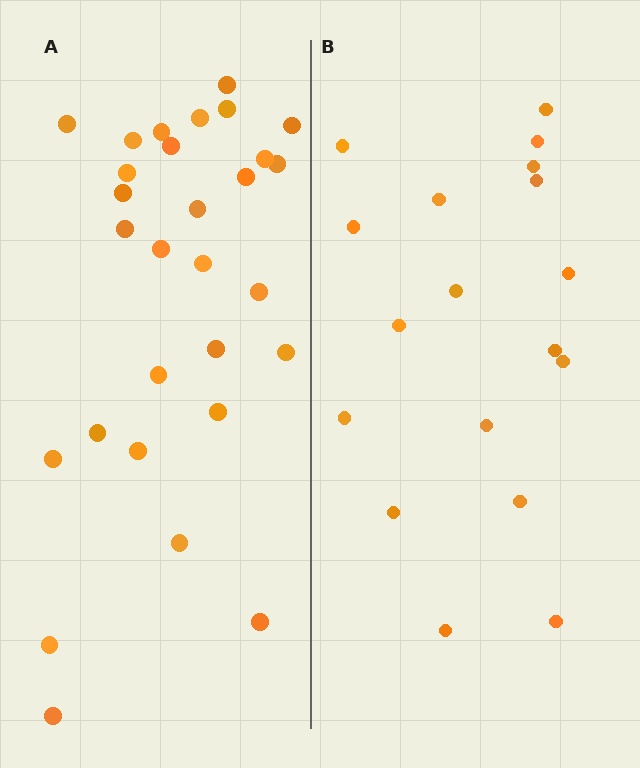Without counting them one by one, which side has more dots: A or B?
Region A (the left region) has more dots.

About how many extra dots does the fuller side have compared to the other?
Region A has roughly 12 or so more dots than region B.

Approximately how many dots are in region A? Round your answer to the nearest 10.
About 30 dots. (The exact count is 29, which rounds to 30.)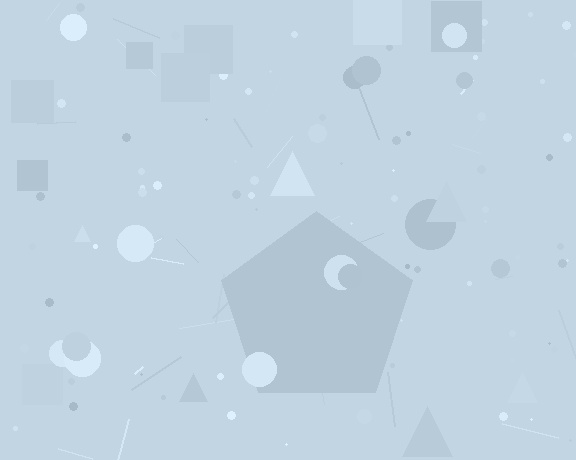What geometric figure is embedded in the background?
A pentagon is embedded in the background.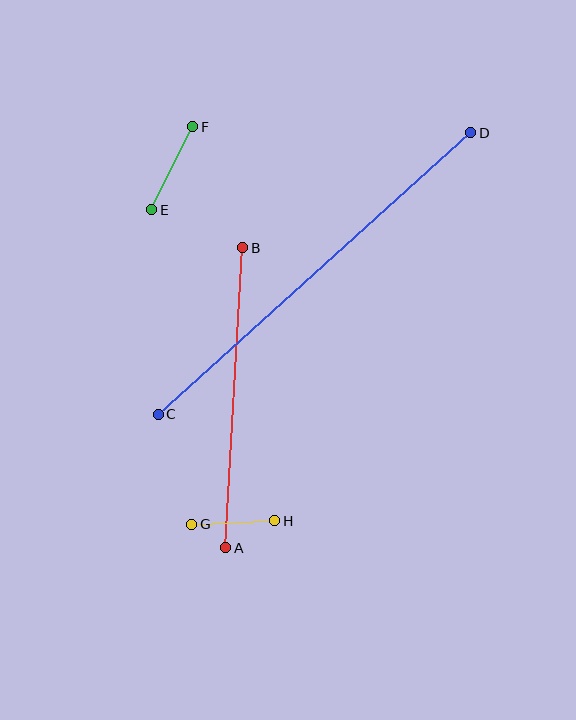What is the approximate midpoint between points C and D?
The midpoint is at approximately (314, 274) pixels.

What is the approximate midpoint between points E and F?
The midpoint is at approximately (172, 168) pixels.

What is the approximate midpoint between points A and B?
The midpoint is at approximately (234, 398) pixels.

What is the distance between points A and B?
The distance is approximately 300 pixels.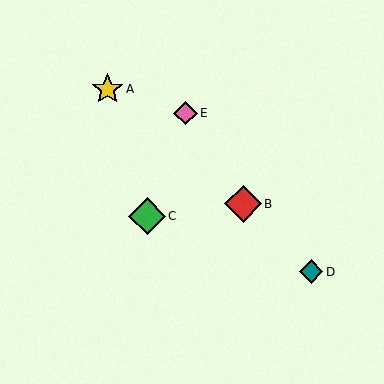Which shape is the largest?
The green diamond (labeled C) is the largest.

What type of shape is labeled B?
Shape B is a red diamond.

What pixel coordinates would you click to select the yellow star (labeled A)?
Click at (107, 89) to select the yellow star A.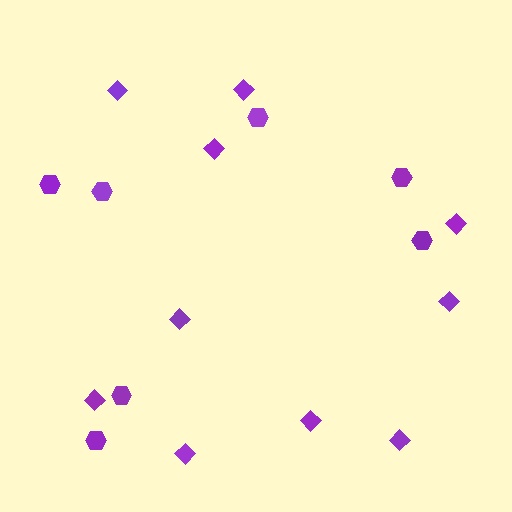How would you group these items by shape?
There are 2 groups: one group of diamonds (10) and one group of hexagons (7).